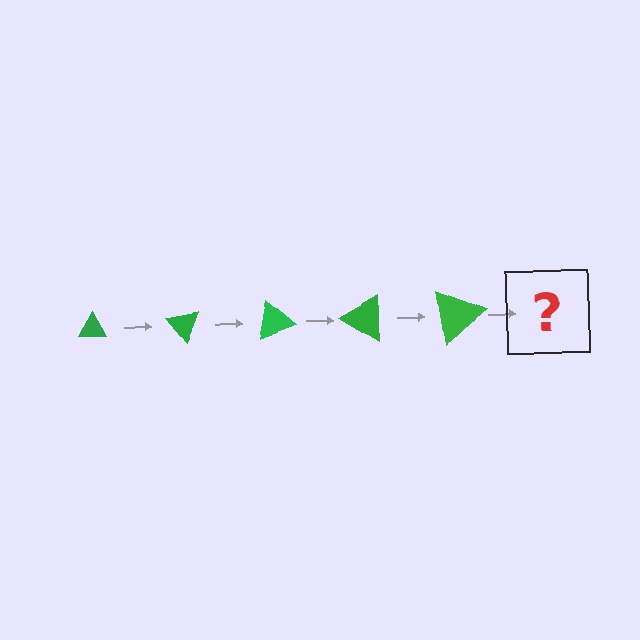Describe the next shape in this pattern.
It should be a triangle, larger than the previous one and rotated 250 degrees from the start.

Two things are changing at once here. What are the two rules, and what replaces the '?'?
The two rules are that the triangle grows larger each step and it rotates 50 degrees each step. The '?' should be a triangle, larger than the previous one and rotated 250 degrees from the start.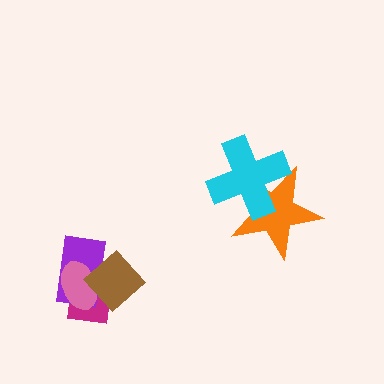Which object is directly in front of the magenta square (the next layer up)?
The purple rectangle is directly in front of the magenta square.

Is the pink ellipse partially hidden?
Yes, it is partially covered by another shape.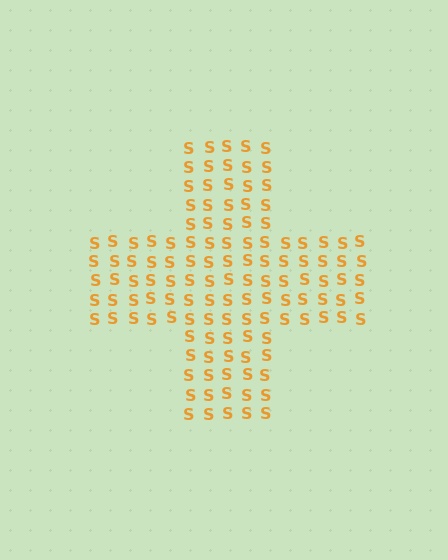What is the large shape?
The large shape is a cross.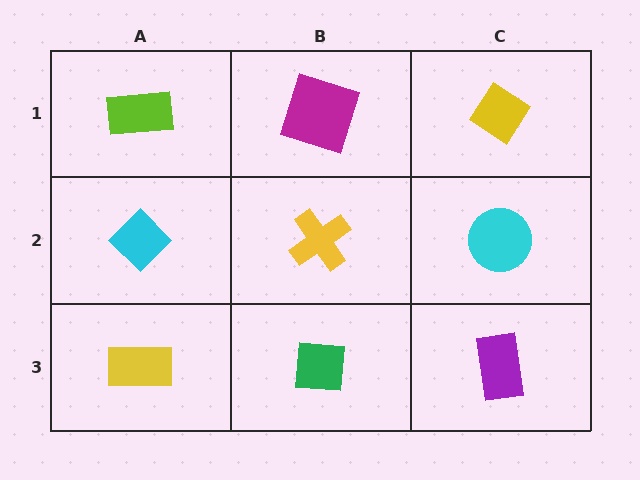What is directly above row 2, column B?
A magenta square.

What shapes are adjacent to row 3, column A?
A cyan diamond (row 2, column A), a green square (row 3, column B).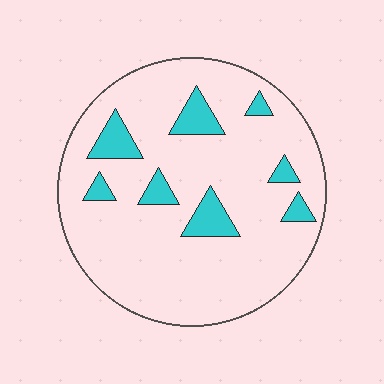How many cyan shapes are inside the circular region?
8.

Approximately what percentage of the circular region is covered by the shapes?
Approximately 15%.